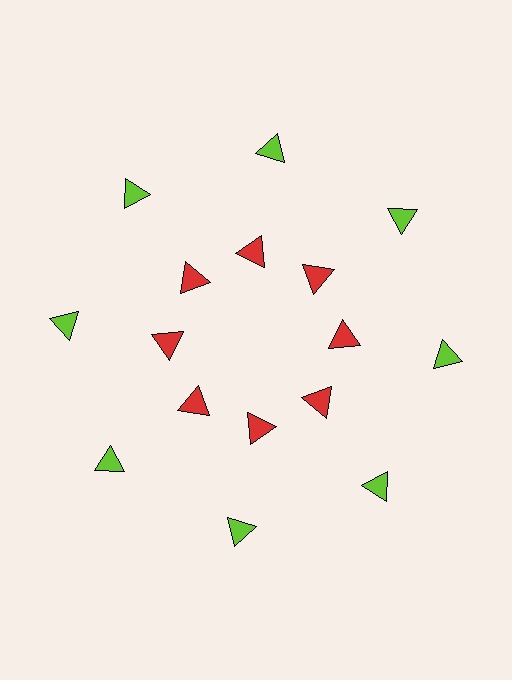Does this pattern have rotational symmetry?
Yes, this pattern has 8-fold rotational symmetry. It looks the same after rotating 45 degrees around the center.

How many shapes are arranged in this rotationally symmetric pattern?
There are 16 shapes, arranged in 8 groups of 2.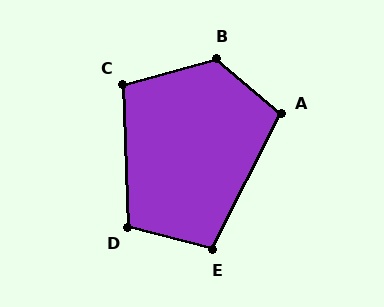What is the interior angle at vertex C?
Approximately 103 degrees (obtuse).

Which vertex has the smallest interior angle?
E, at approximately 102 degrees.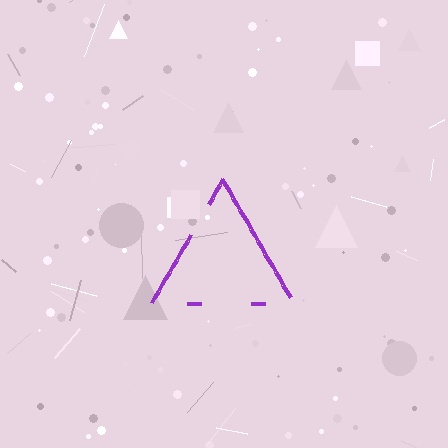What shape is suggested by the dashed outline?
The dashed outline suggests a triangle.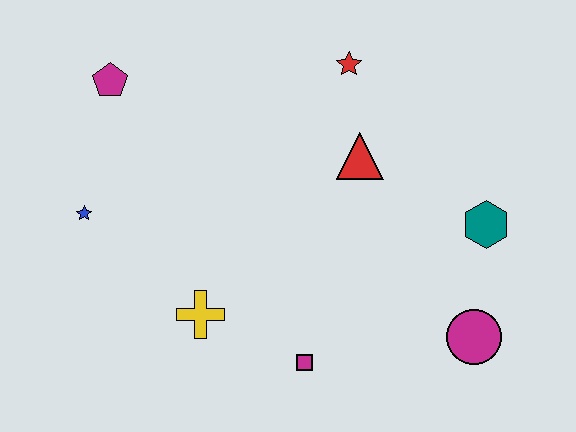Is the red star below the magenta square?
No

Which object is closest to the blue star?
The magenta pentagon is closest to the blue star.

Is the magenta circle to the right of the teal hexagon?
No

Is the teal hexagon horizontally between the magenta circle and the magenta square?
No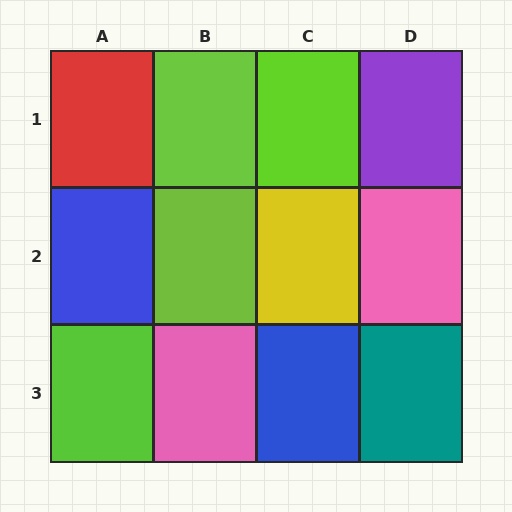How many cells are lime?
4 cells are lime.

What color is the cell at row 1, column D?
Purple.